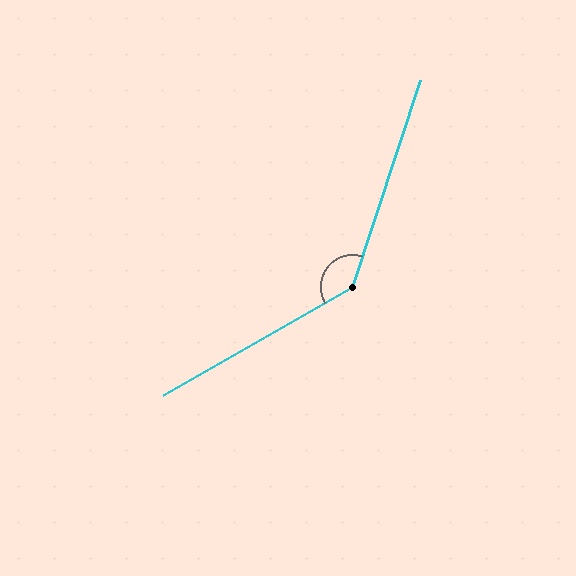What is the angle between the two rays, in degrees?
Approximately 138 degrees.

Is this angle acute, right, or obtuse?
It is obtuse.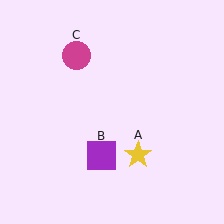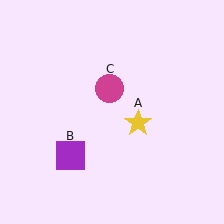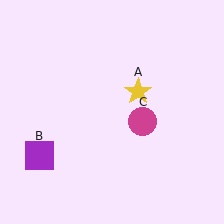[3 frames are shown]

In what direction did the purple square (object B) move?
The purple square (object B) moved left.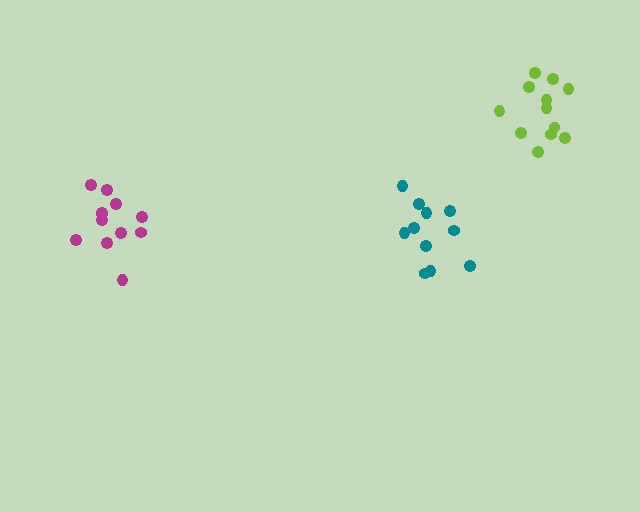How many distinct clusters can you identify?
There are 3 distinct clusters.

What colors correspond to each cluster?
The clusters are colored: teal, lime, magenta.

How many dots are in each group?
Group 1: 11 dots, Group 2: 12 dots, Group 3: 12 dots (35 total).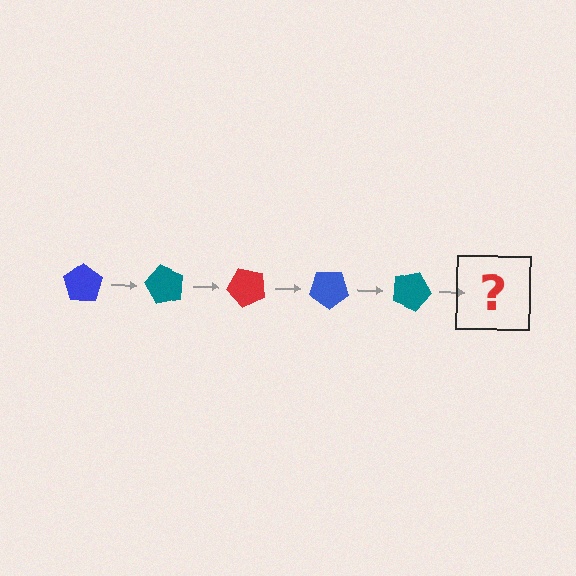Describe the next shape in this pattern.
It should be a red pentagon, rotated 300 degrees from the start.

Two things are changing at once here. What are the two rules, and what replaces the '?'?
The two rules are that it rotates 60 degrees each step and the color cycles through blue, teal, and red. The '?' should be a red pentagon, rotated 300 degrees from the start.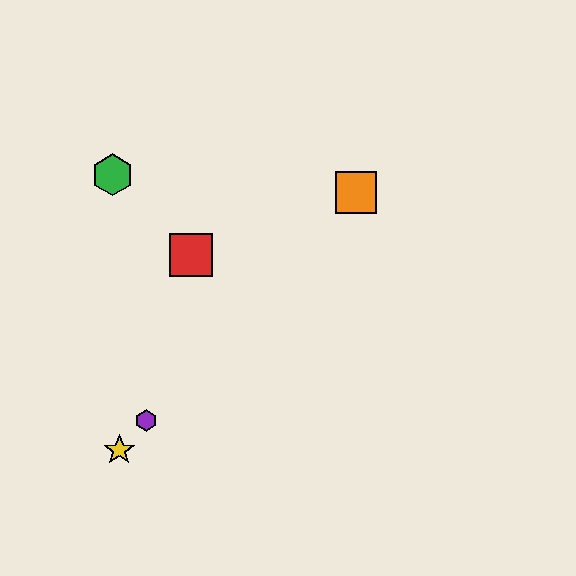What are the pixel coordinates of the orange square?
The orange square is at (356, 192).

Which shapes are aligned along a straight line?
The blue hexagon, the yellow star, the purple hexagon, the orange square are aligned along a straight line.